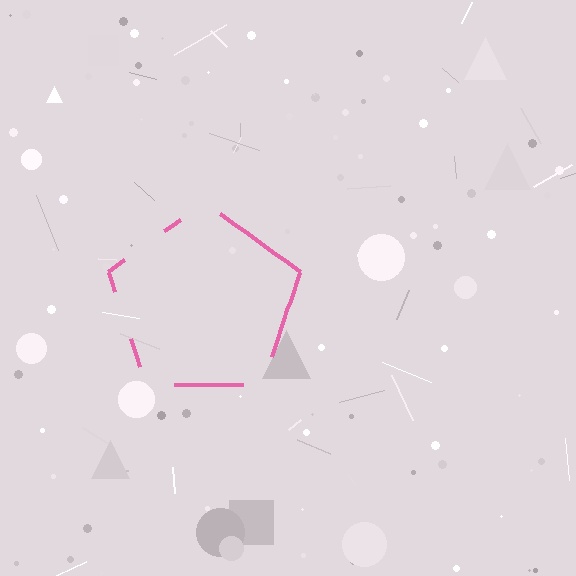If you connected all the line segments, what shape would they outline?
They would outline a pentagon.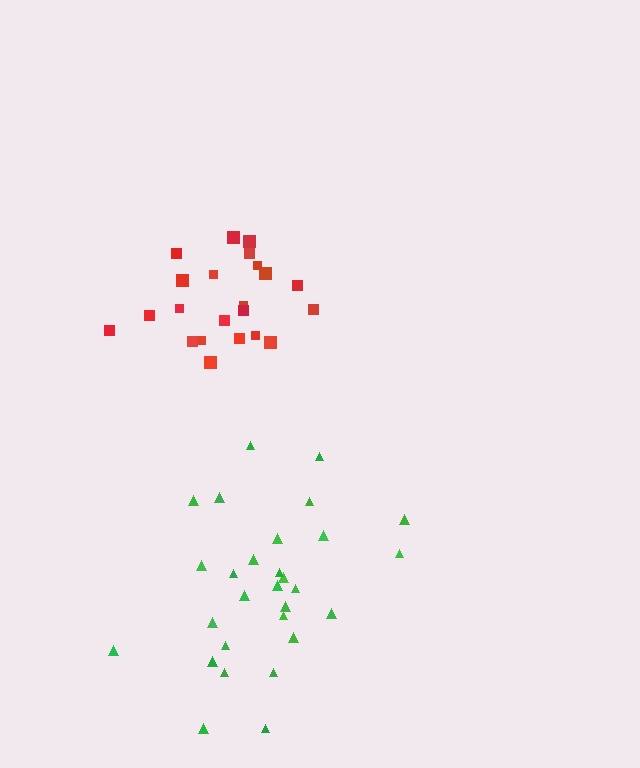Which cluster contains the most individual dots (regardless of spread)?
Green (29).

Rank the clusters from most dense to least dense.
red, green.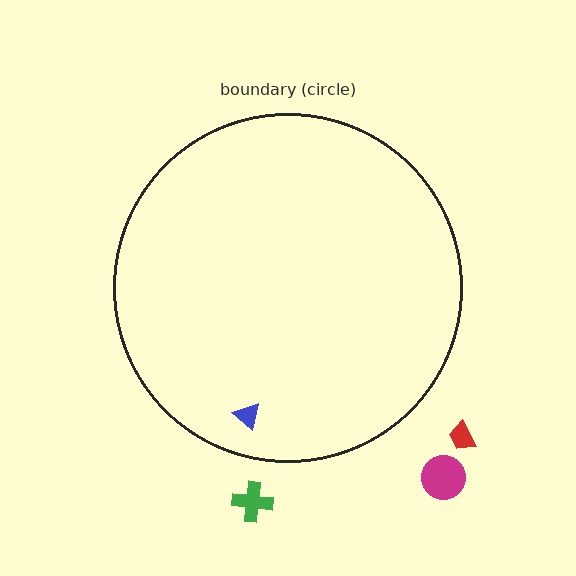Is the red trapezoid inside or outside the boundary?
Outside.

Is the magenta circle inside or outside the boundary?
Outside.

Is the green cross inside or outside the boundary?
Outside.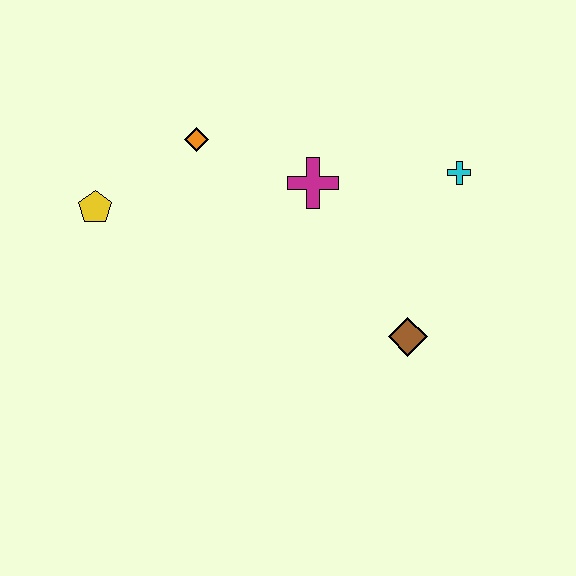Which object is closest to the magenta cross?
The orange diamond is closest to the magenta cross.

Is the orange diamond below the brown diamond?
No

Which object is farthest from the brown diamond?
The yellow pentagon is farthest from the brown diamond.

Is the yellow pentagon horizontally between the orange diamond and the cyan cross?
No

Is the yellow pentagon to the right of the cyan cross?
No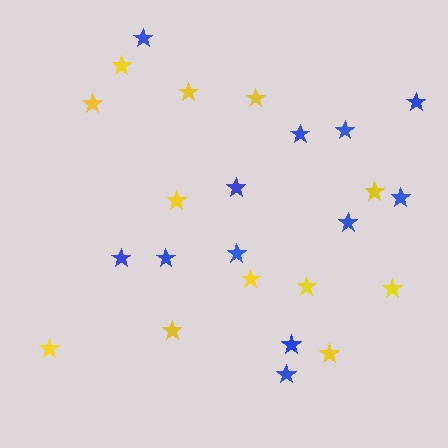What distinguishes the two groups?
There are 2 groups: one group of blue stars (12) and one group of yellow stars (12).